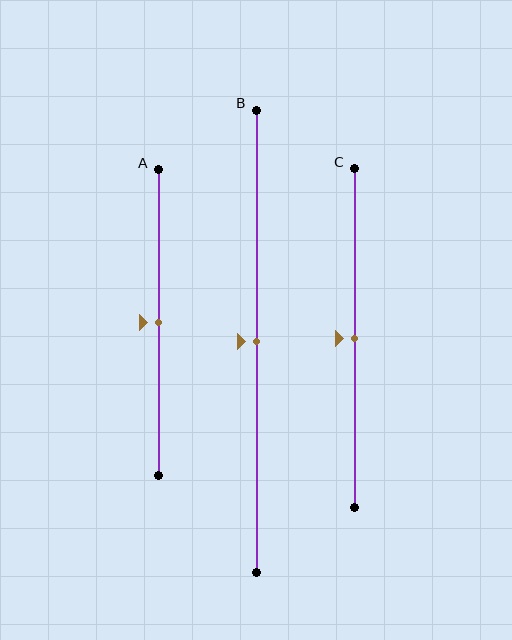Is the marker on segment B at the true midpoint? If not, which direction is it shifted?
Yes, the marker on segment B is at the true midpoint.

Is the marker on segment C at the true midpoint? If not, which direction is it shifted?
Yes, the marker on segment C is at the true midpoint.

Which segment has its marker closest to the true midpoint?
Segment A has its marker closest to the true midpoint.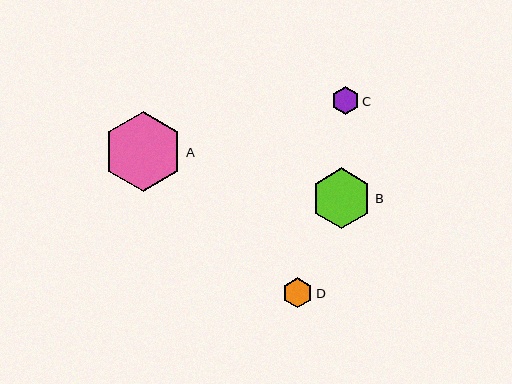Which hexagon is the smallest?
Hexagon C is the smallest with a size of approximately 28 pixels.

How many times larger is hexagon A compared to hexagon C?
Hexagon A is approximately 2.9 times the size of hexagon C.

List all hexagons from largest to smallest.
From largest to smallest: A, B, D, C.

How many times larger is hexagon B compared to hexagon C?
Hexagon B is approximately 2.2 times the size of hexagon C.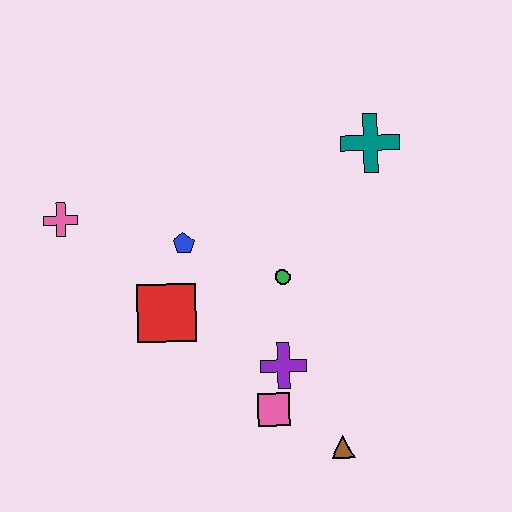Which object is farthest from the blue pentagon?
The brown triangle is farthest from the blue pentagon.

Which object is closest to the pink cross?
The blue pentagon is closest to the pink cross.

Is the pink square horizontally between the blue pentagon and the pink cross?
No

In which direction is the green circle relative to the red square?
The green circle is to the right of the red square.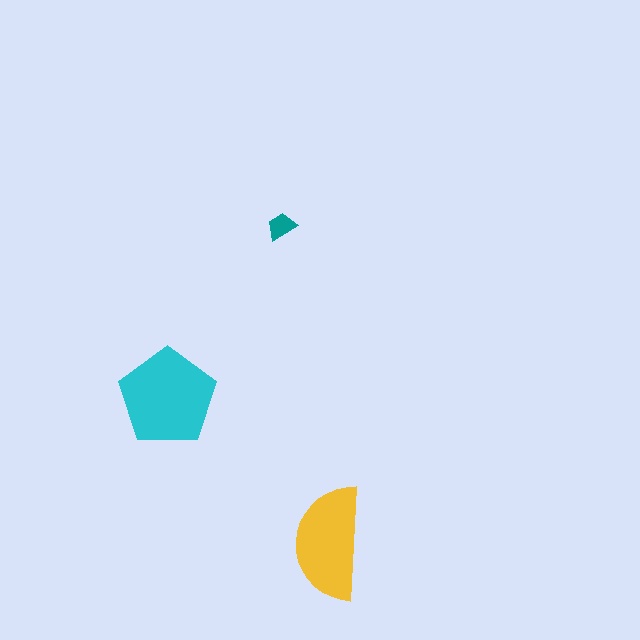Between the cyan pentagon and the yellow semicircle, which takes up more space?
The cyan pentagon.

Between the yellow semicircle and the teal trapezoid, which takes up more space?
The yellow semicircle.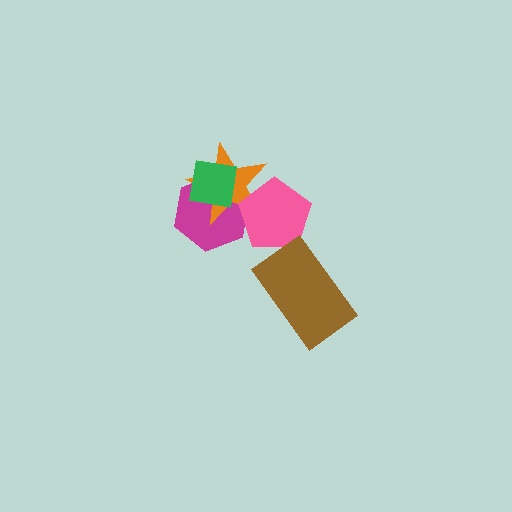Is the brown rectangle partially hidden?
No, no other shape covers it.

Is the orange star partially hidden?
Yes, it is partially covered by another shape.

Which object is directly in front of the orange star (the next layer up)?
The pink pentagon is directly in front of the orange star.